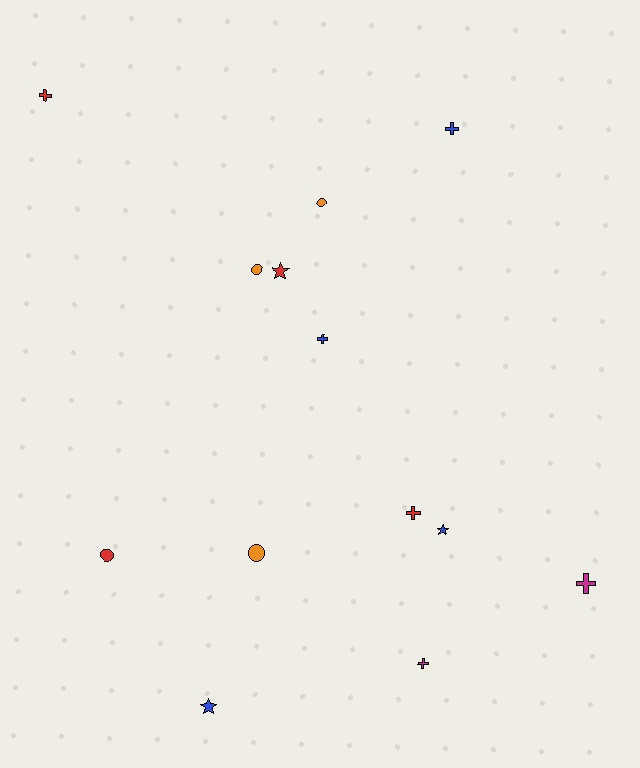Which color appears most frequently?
Red, with 4 objects.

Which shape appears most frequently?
Cross, with 6 objects.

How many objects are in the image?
There are 13 objects.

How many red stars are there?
There is 1 red star.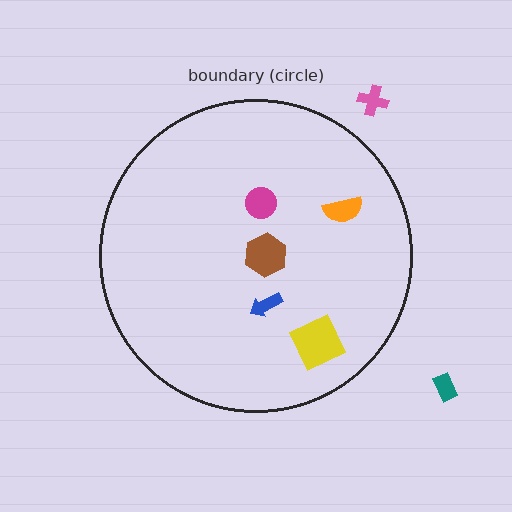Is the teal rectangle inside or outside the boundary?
Outside.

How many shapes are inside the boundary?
5 inside, 2 outside.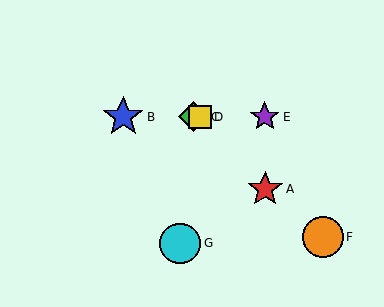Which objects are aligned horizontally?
Objects B, C, D, E are aligned horizontally.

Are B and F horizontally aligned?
No, B is at y≈117 and F is at y≈237.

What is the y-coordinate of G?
Object G is at y≈243.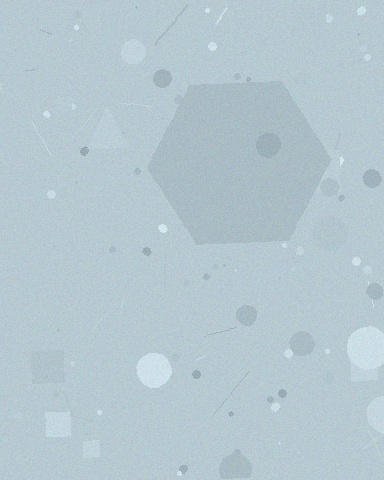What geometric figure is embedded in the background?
A hexagon is embedded in the background.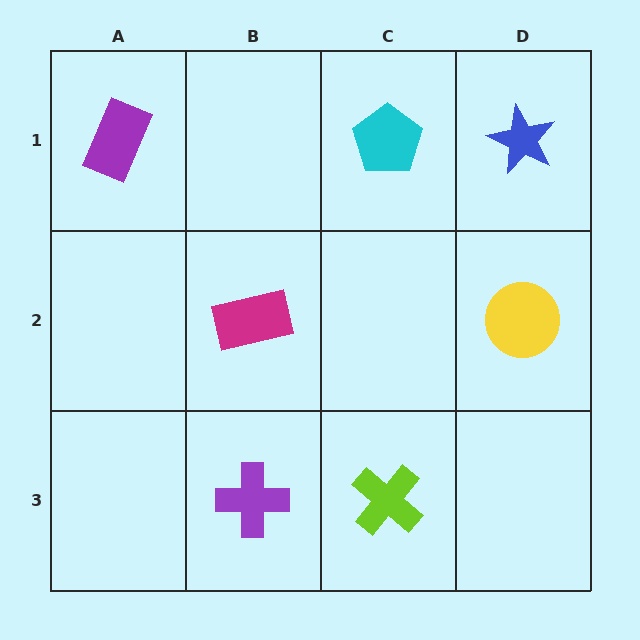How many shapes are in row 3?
2 shapes.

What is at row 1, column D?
A blue star.